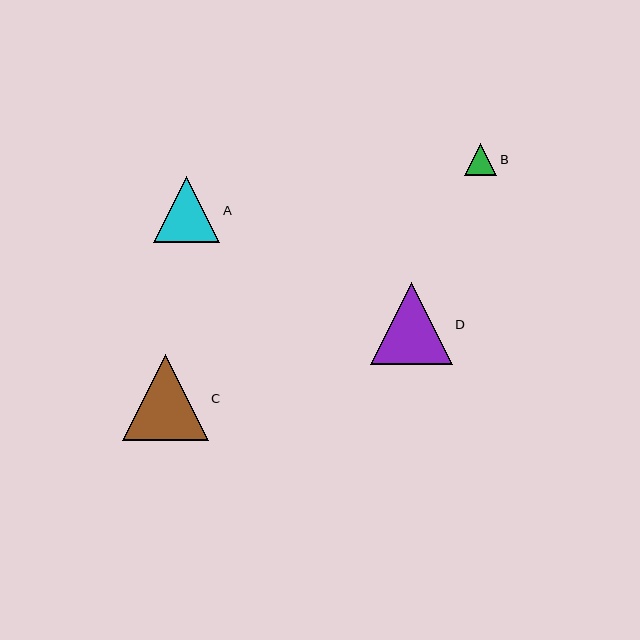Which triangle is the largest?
Triangle C is the largest with a size of approximately 86 pixels.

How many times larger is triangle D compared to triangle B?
Triangle D is approximately 2.6 times the size of triangle B.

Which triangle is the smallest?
Triangle B is the smallest with a size of approximately 32 pixels.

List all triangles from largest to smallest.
From largest to smallest: C, D, A, B.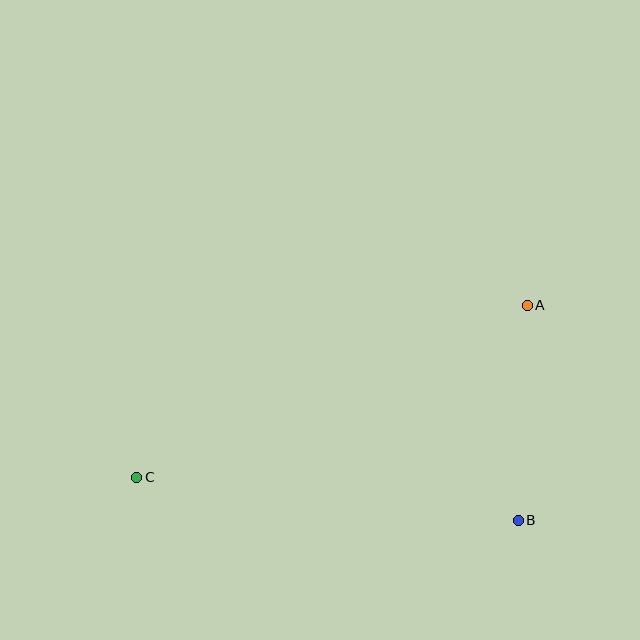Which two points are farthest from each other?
Points A and C are farthest from each other.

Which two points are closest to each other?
Points A and B are closest to each other.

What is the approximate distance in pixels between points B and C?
The distance between B and C is approximately 384 pixels.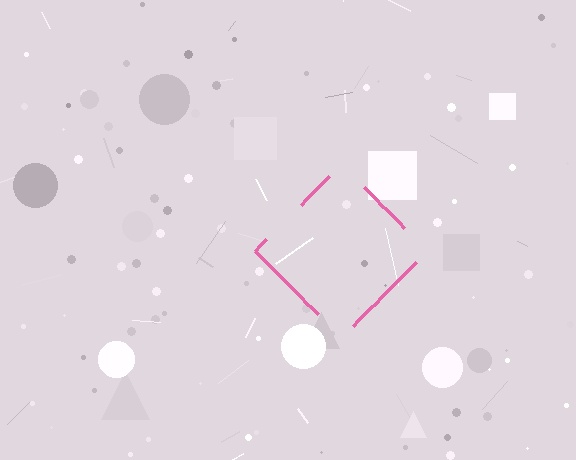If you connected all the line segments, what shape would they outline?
They would outline a diamond.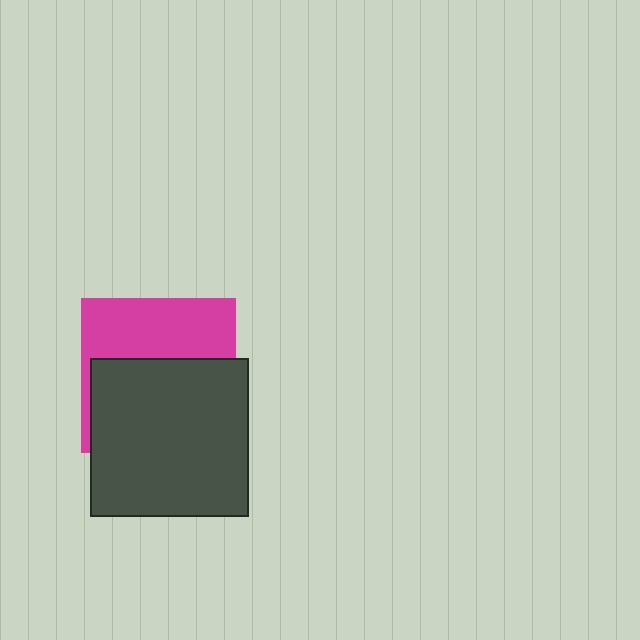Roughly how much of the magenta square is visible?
A small part of it is visible (roughly 42%).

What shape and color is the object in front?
The object in front is a dark gray square.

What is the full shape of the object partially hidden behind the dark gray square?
The partially hidden object is a magenta square.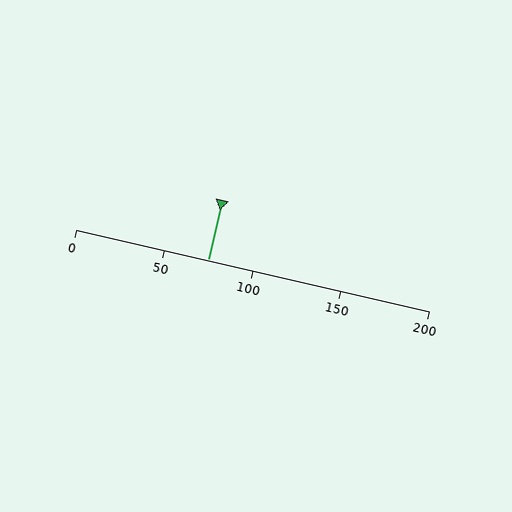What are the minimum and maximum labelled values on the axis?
The axis runs from 0 to 200.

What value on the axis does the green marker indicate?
The marker indicates approximately 75.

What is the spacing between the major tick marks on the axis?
The major ticks are spaced 50 apart.